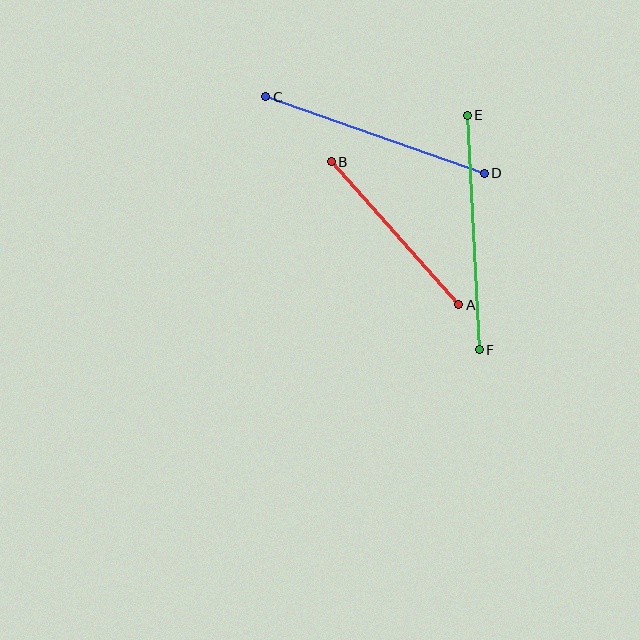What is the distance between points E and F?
The distance is approximately 234 pixels.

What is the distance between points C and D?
The distance is approximately 232 pixels.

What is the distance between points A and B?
The distance is approximately 192 pixels.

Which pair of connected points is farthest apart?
Points E and F are farthest apart.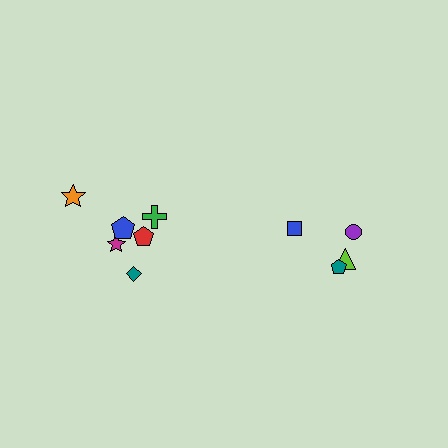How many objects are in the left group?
There are 6 objects.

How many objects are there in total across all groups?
There are 10 objects.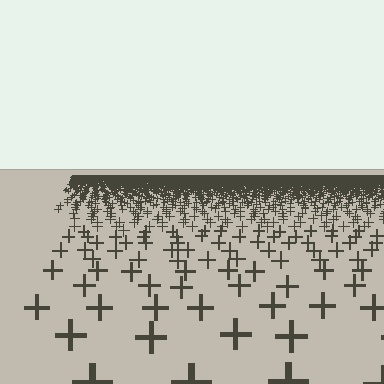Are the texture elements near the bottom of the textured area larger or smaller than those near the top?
Larger. Near the bottom, elements are closer to the viewer and appear at a bigger on-screen size.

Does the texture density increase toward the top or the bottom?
Density increases toward the top.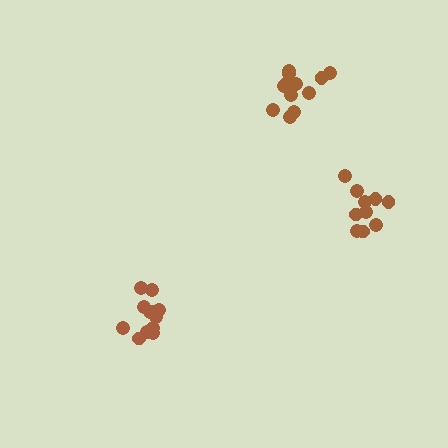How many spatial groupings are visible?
There are 3 spatial groupings.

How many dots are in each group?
Group 1: 13 dots, Group 2: 10 dots, Group 3: 12 dots (35 total).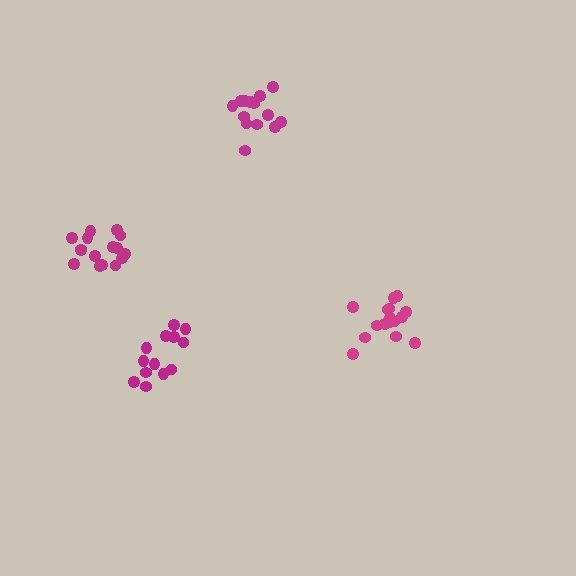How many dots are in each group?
Group 1: 13 dots, Group 2: 16 dots, Group 3: 17 dots, Group 4: 14 dots (60 total).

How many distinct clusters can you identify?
There are 4 distinct clusters.